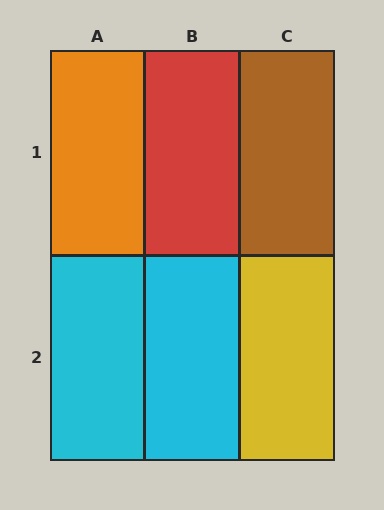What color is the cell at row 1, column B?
Red.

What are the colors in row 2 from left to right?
Cyan, cyan, yellow.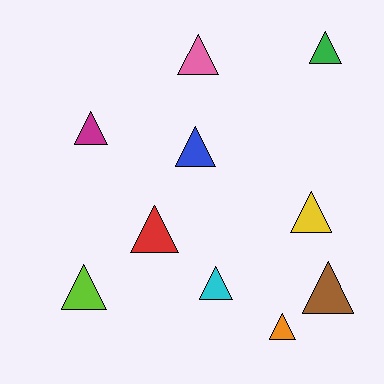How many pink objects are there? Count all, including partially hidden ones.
There is 1 pink object.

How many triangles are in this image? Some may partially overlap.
There are 10 triangles.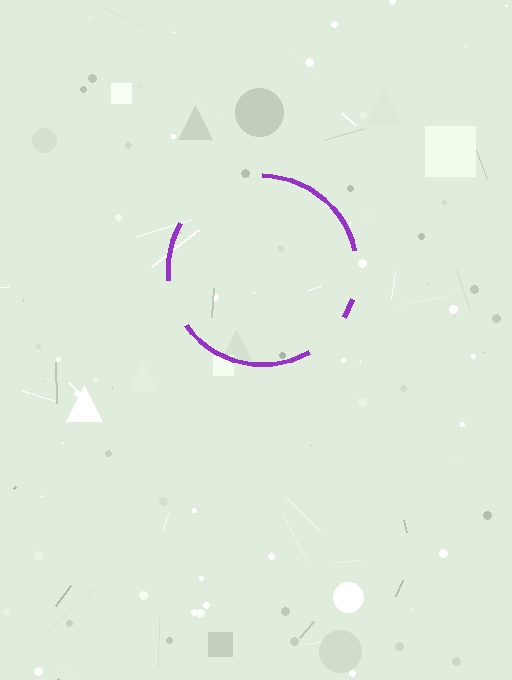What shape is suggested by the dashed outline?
The dashed outline suggests a circle.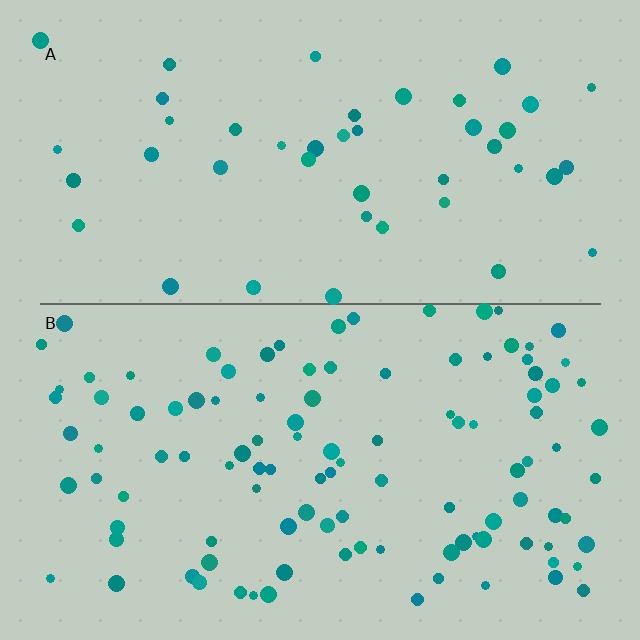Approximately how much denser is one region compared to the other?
Approximately 2.4× — region B over region A.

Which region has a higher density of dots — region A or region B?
B (the bottom).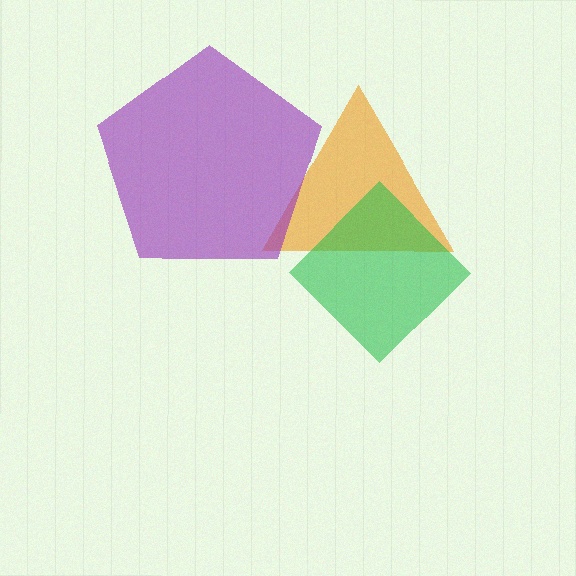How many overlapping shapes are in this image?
There are 3 overlapping shapes in the image.